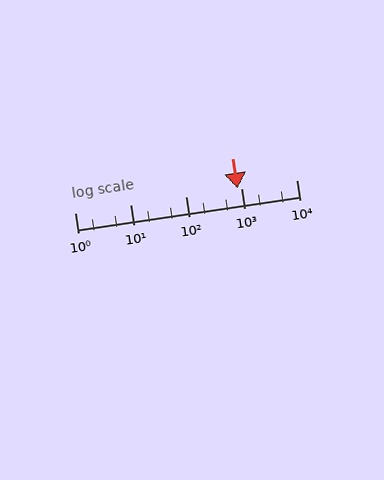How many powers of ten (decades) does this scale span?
The scale spans 4 decades, from 1 to 10000.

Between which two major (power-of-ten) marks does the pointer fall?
The pointer is between 100 and 1000.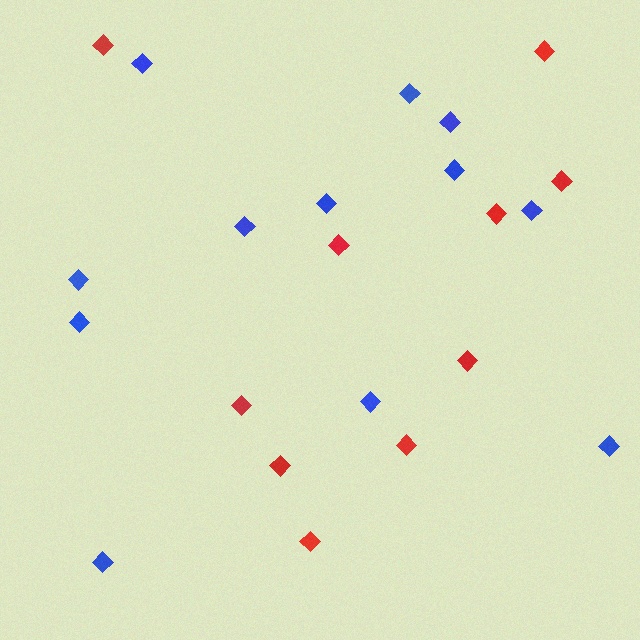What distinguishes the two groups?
There are 2 groups: one group of red diamonds (10) and one group of blue diamonds (12).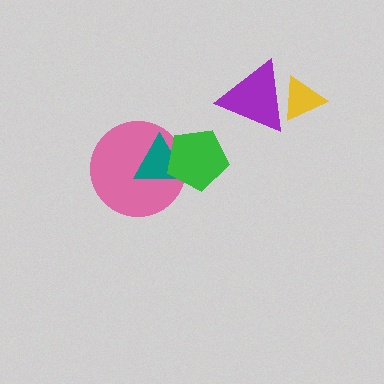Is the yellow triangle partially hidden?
Yes, it is partially covered by another shape.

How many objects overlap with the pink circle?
2 objects overlap with the pink circle.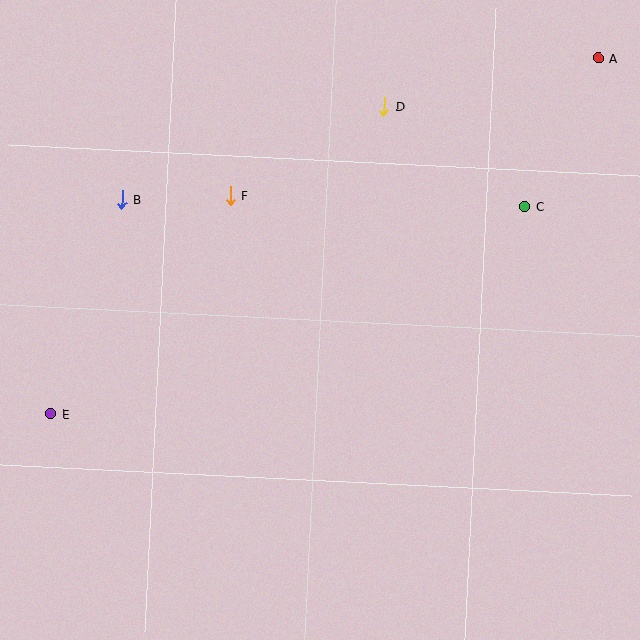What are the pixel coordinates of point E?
Point E is at (51, 413).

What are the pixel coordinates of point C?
Point C is at (524, 206).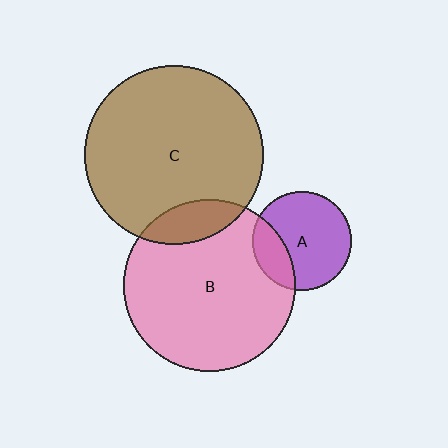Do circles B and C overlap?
Yes.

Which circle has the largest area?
Circle C (brown).